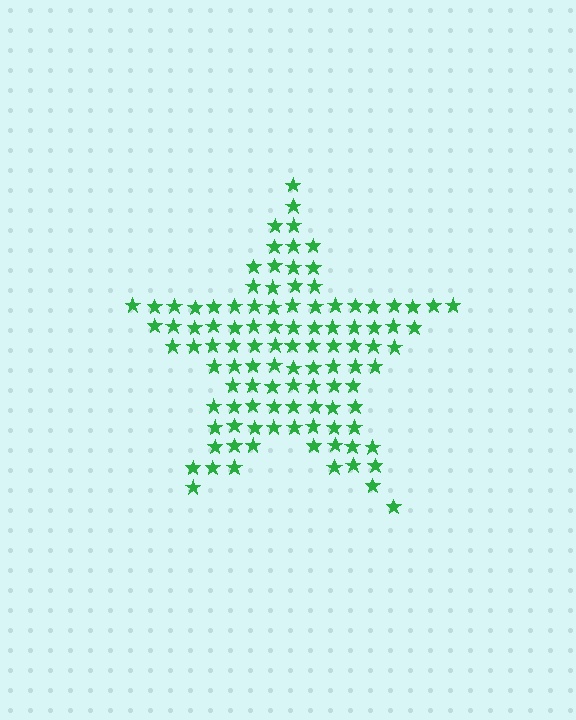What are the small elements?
The small elements are stars.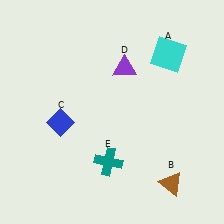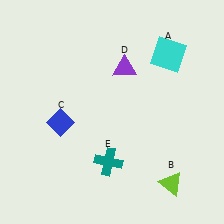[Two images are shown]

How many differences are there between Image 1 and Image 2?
There is 1 difference between the two images.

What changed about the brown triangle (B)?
In Image 1, B is brown. In Image 2, it changed to lime.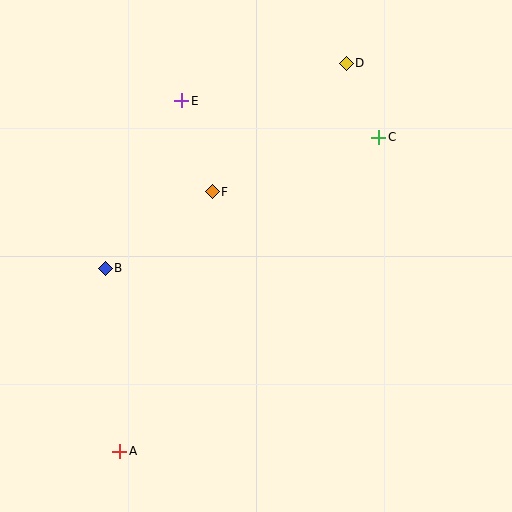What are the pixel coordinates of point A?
Point A is at (120, 451).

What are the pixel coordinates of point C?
Point C is at (379, 137).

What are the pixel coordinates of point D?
Point D is at (346, 63).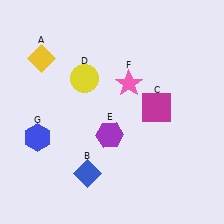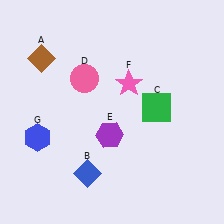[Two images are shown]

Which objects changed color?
A changed from yellow to brown. C changed from magenta to green. D changed from yellow to pink.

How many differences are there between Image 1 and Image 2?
There are 3 differences between the two images.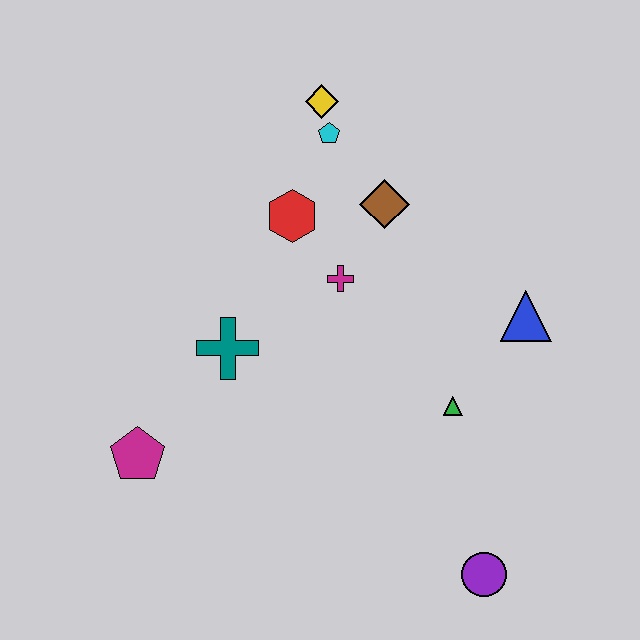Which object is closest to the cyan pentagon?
The yellow diamond is closest to the cyan pentagon.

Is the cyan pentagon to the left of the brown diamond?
Yes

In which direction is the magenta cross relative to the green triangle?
The magenta cross is above the green triangle.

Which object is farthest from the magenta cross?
The purple circle is farthest from the magenta cross.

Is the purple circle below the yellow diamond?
Yes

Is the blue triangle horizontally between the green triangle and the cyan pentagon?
No